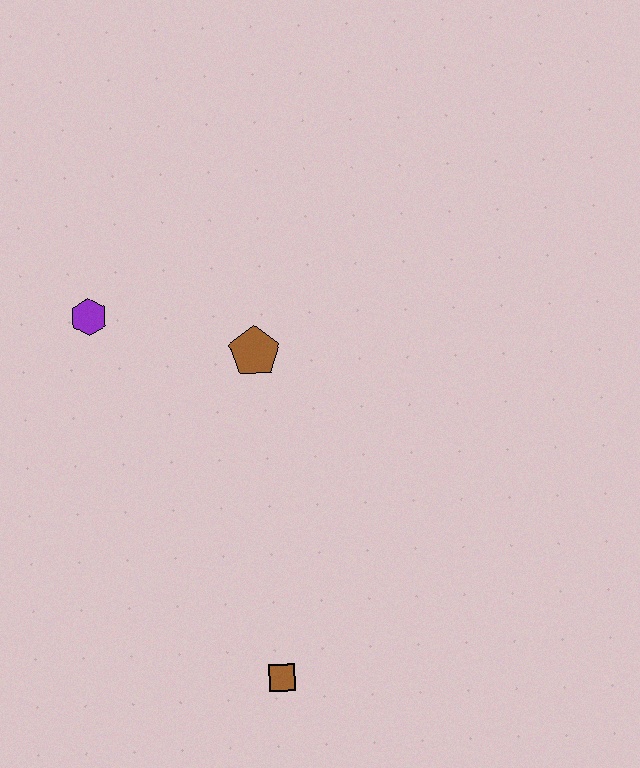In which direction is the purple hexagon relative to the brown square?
The purple hexagon is above the brown square.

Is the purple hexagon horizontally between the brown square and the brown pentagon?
No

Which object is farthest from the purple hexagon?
The brown square is farthest from the purple hexagon.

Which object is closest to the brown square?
The brown pentagon is closest to the brown square.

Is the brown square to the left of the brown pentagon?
No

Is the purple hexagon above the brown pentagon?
Yes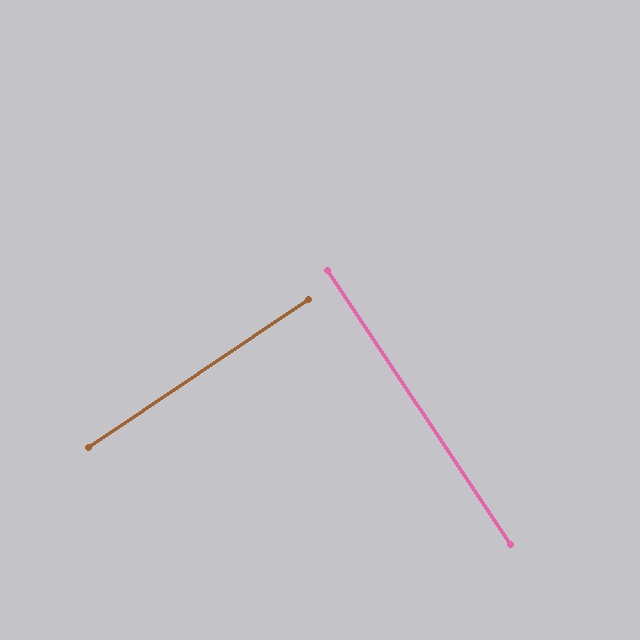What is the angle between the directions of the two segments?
Approximately 90 degrees.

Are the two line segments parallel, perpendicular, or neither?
Perpendicular — they meet at approximately 90°.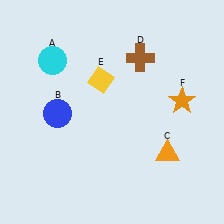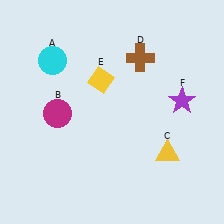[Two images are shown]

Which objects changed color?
B changed from blue to magenta. C changed from orange to yellow. F changed from orange to purple.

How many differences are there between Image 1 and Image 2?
There are 3 differences between the two images.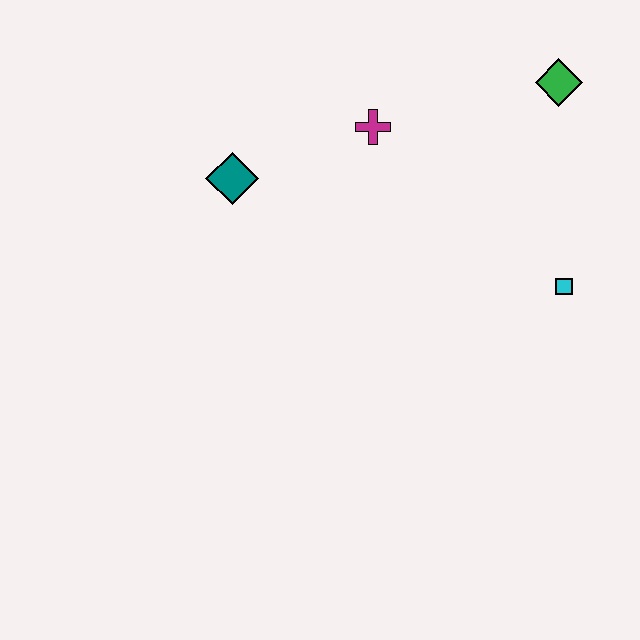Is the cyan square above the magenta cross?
No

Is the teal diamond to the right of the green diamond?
No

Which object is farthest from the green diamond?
The teal diamond is farthest from the green diamond.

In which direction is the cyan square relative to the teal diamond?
The cyan square is to the right of the teal diamond.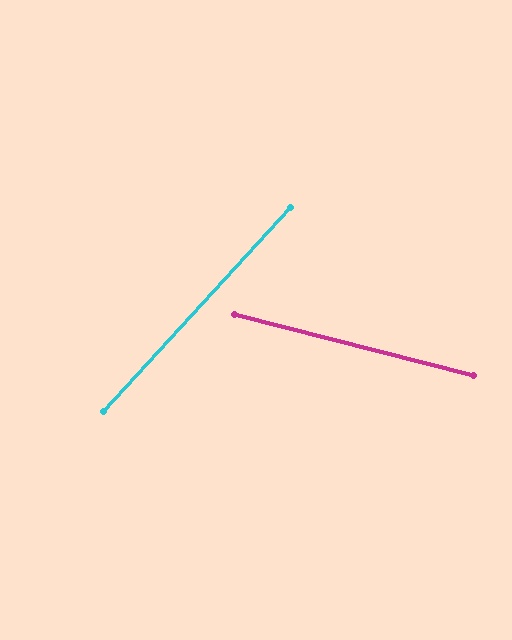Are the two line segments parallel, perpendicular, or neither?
Neither parallel nor perpendicular — they differ by about 62°.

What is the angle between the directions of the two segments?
Approximately 62 degrees.